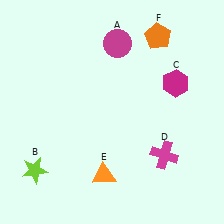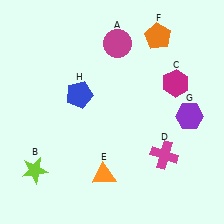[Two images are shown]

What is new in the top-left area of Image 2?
A blue pentagon (H) was added in the top-left area of Image 2.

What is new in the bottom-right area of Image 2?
A purple hexagon (G) was added in the bottom-right area of Image 2.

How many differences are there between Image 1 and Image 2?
There are 2 differences between the two images.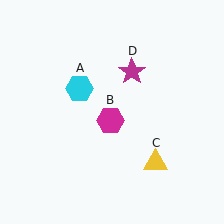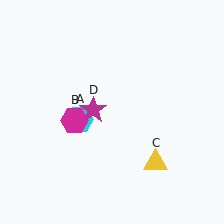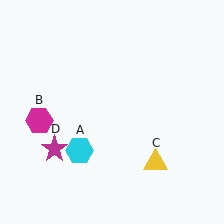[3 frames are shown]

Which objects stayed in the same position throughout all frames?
Yellow triangle (object C) remained stationary.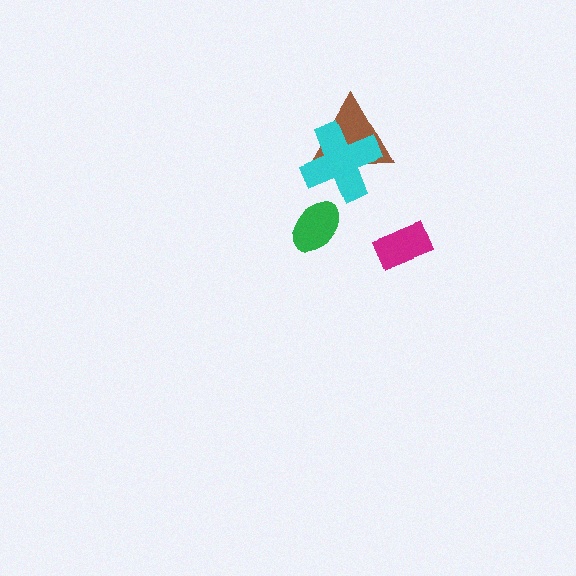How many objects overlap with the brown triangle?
1 object overlaps with the brown triangle.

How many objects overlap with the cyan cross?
1 object overlaps with the cyan cross.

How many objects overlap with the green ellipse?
0 objects overlap with the green ellipse.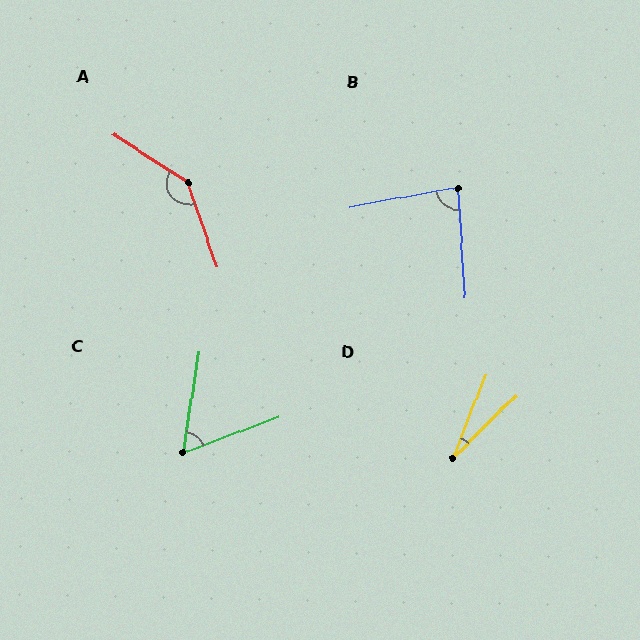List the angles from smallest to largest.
D (24°), C (61°), B (83°), A (142°).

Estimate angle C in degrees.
Approximately 61 degrees.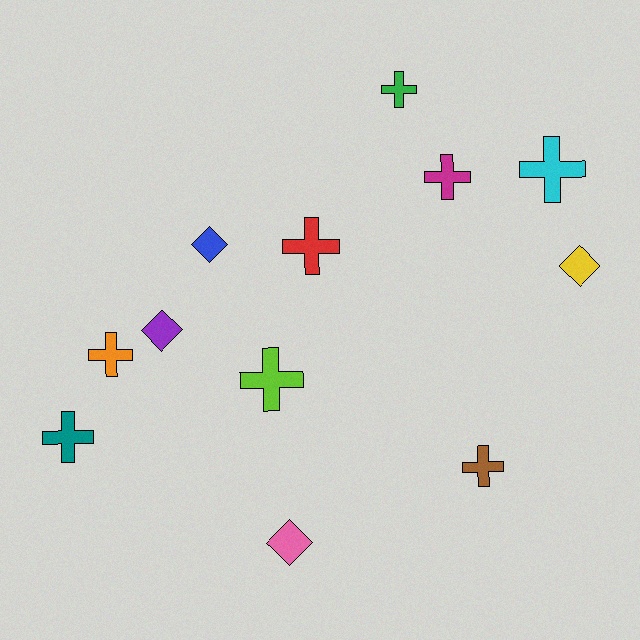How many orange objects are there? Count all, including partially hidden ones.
There is 1 orange object.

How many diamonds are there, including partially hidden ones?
There are 4 diamonds.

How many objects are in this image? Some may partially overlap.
There are 12 objects.